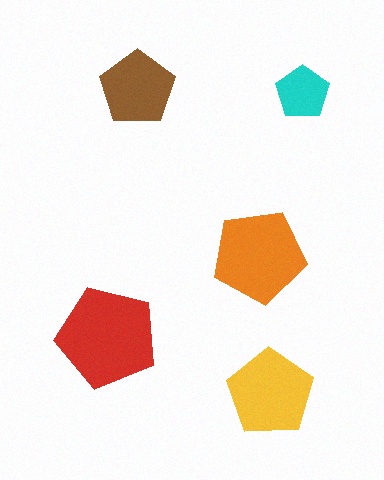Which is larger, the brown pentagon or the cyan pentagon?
The brown one.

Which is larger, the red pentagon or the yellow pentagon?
The red one.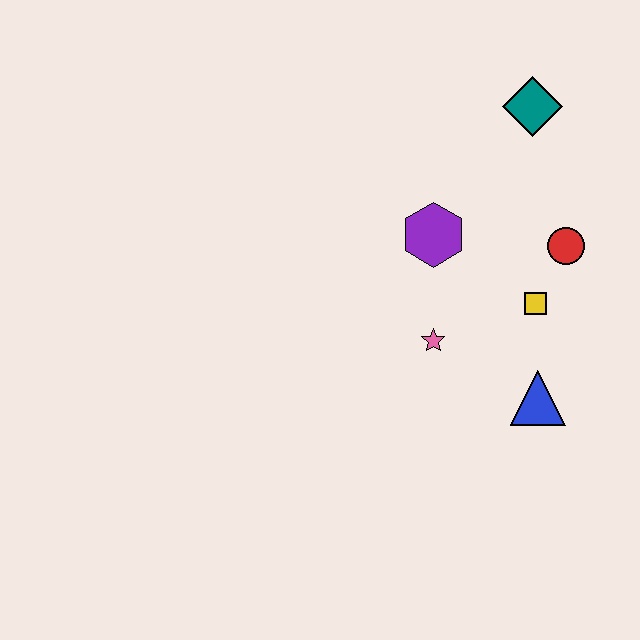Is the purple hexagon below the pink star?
No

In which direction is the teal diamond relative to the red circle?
The teal diamond is above the red circle.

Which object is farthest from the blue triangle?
The teal diamond is farthest from the blue triangle.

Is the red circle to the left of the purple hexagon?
No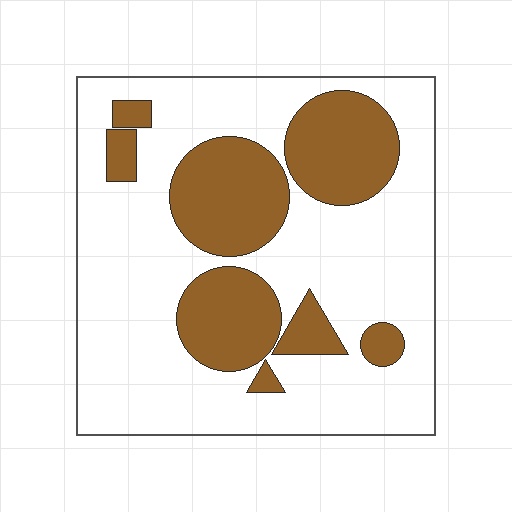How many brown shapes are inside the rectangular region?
8.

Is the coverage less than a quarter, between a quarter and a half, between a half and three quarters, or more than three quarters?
Between a quarter and a half.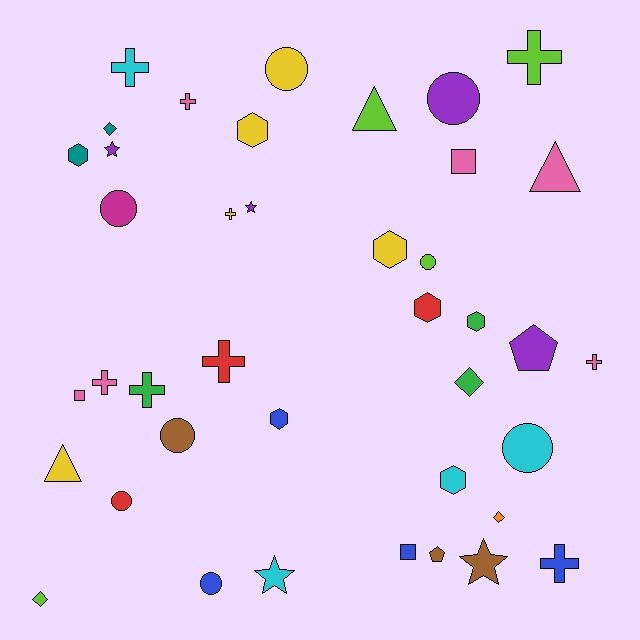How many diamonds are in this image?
There are 4 diamonds.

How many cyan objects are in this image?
There are 4 cyan objects.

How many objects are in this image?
There are 40 objects.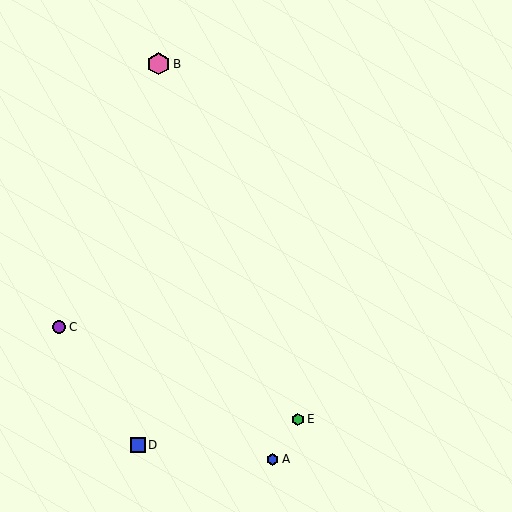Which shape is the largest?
The pink hexagon (labeled B) is the largest.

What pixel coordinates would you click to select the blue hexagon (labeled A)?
Click at (273, 459) to select the blue hexagon A.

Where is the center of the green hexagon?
The center of the green hexagon is at (298, 419).